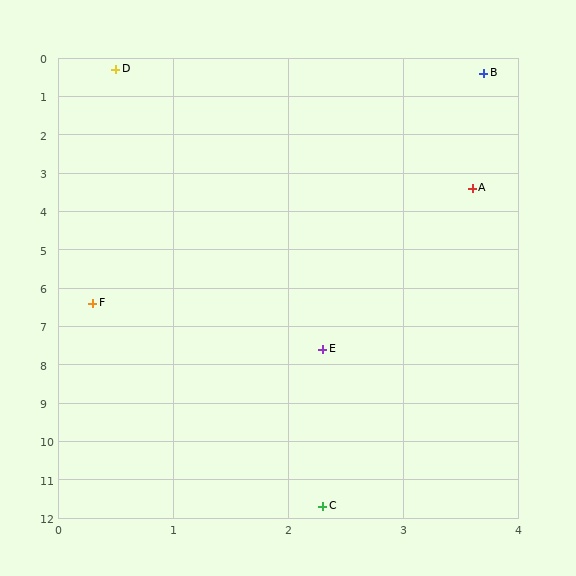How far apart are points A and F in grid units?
Points A and F are about 4.5 grid units apart.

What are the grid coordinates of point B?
Point B is at approximately (3.7, 0.4).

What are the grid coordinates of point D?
Point D is at approximately (0.5, 0.3).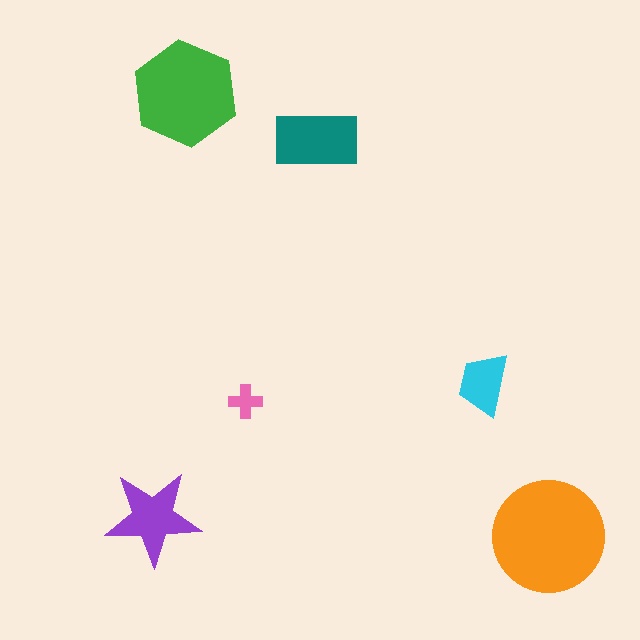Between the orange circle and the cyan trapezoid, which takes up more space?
The orange circle.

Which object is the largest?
The orange circle.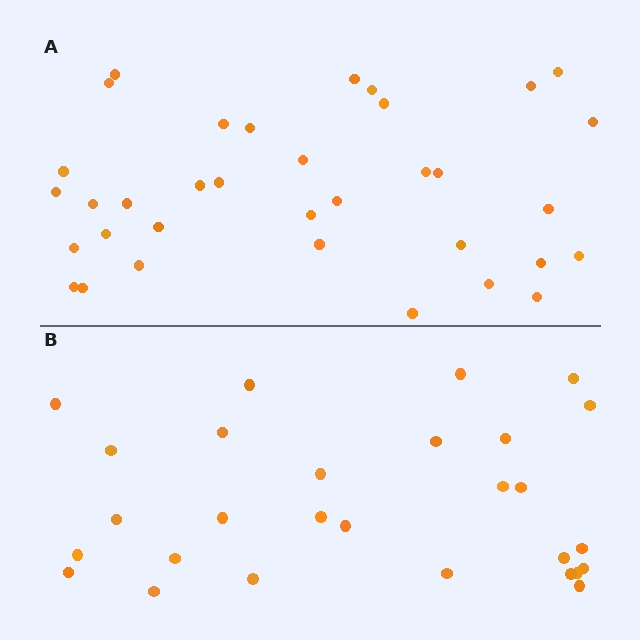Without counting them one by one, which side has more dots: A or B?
Region A (the top region) has more dots.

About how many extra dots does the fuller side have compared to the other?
Region A has roughly 8 or so more dots than region B.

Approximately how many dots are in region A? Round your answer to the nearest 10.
About 40 dots. (The exact count is 35, which rounds to 40.)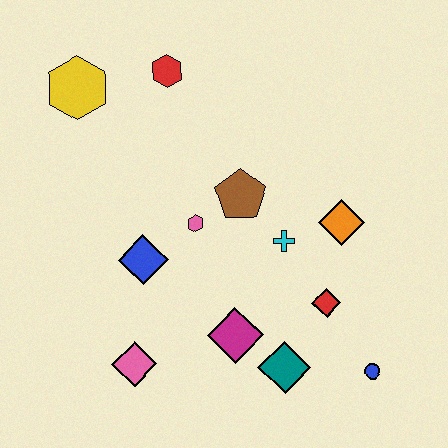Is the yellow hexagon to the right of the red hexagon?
No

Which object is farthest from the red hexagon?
The blue circle is farthest from the red hexagon.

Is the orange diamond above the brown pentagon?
No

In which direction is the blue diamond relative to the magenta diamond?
The blue diamond is to the left of the magenta diamond.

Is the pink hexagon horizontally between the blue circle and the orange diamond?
No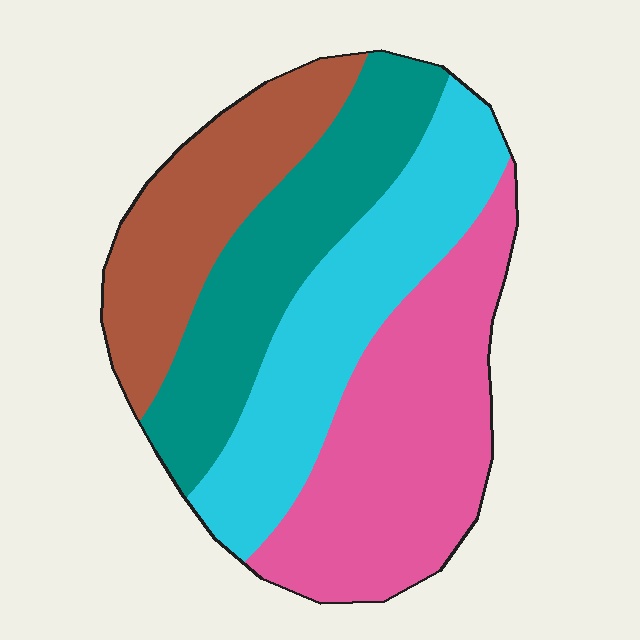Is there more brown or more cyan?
Cyan.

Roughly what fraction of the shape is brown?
Brown covers about 20% of the shape.